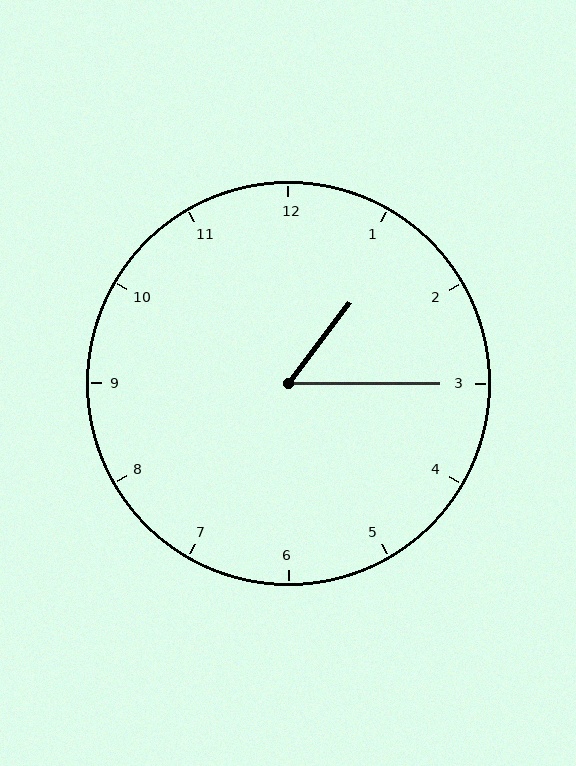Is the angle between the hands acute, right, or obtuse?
It is acute.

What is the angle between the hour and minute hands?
Approximately 52 degrees.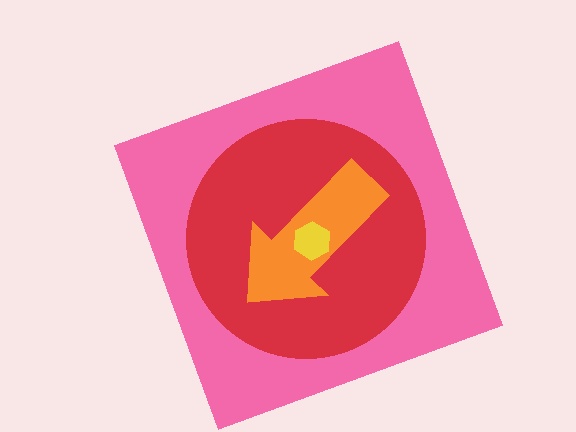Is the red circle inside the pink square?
Yes.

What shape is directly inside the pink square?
The red circle.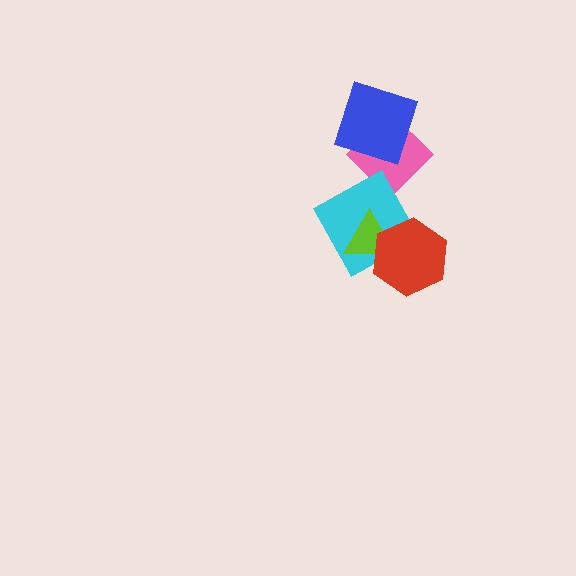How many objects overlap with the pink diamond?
2 objects overlap with the pink diamond.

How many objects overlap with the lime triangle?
2 objects overlap with the lime triangle.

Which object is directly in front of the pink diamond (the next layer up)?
The blue diamond is directly in front of the pink diamond.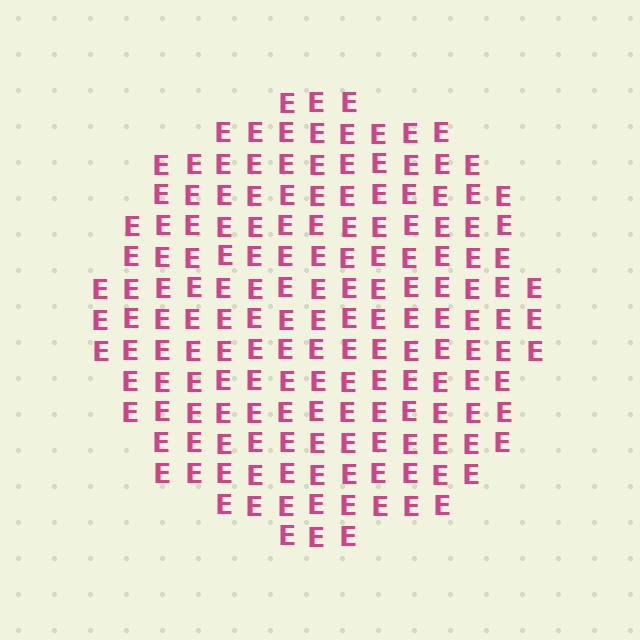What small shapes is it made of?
It is made of small letter E's.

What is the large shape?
The large shape is a circle.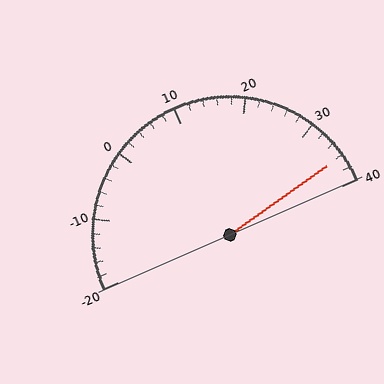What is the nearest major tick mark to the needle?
The nearest major tick mark is 40.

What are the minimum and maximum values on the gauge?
The gauge ranges from -20 to 40.